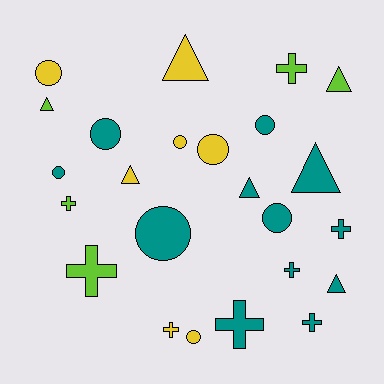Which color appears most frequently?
Teal, with 12 objects.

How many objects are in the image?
There are 24 objects.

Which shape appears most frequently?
Circle, with 9 objects.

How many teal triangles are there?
There are 3 teal triangles.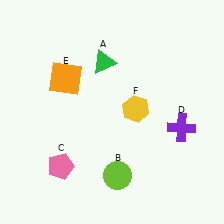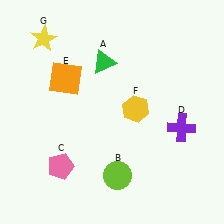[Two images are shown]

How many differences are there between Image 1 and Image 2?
There is 1 difference between the two images.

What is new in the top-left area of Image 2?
A yellow star (G) was added in the top-left area of Image 2.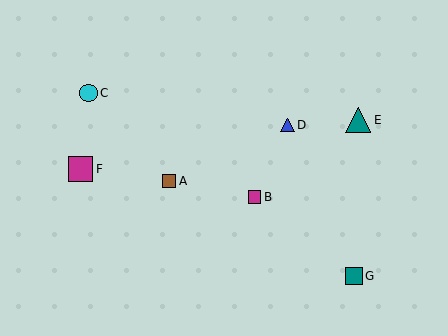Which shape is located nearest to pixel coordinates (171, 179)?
The brown square (labeled A) at (169, 181) is nearest to that location.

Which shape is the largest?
The teal triangle (labeled E) is the largest.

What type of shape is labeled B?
Shape B is a magenta square.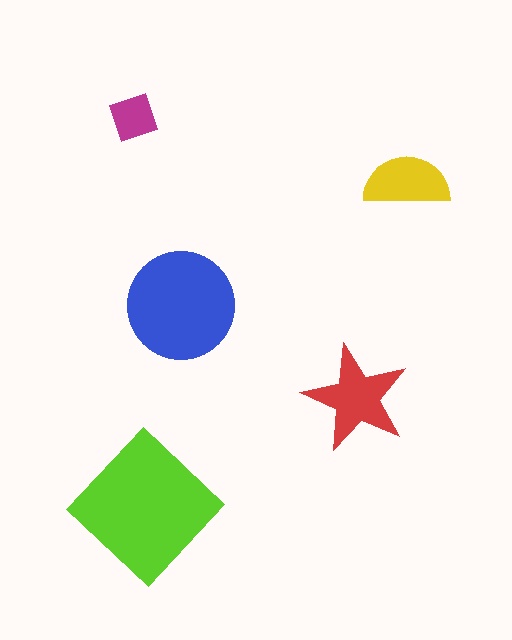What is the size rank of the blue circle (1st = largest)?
2nd.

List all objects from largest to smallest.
The lime diamond, the blue circle, the red star, the yellow semicircle, the magenta diamond.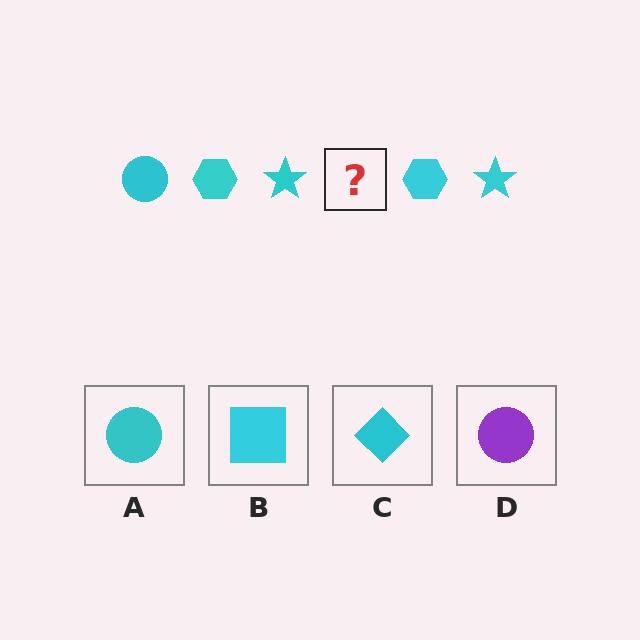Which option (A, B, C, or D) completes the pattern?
A.